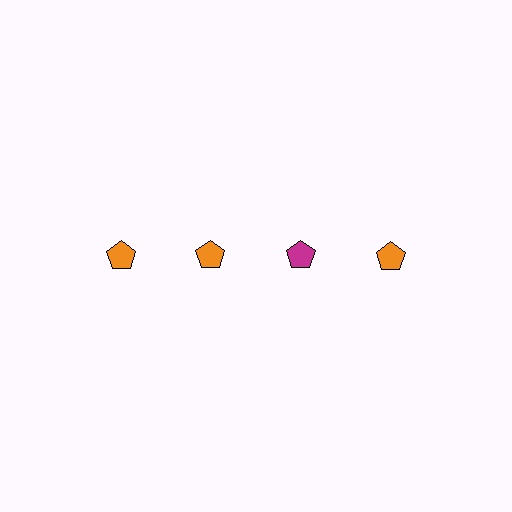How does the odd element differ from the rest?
It has a different color: magenta instead of orange.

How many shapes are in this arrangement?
There are 4 shapes arranged in a grid pattern.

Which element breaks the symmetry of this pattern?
The magenta pentagon in the top row, center column breaks the symmetry. All other shapes are orange pentagons.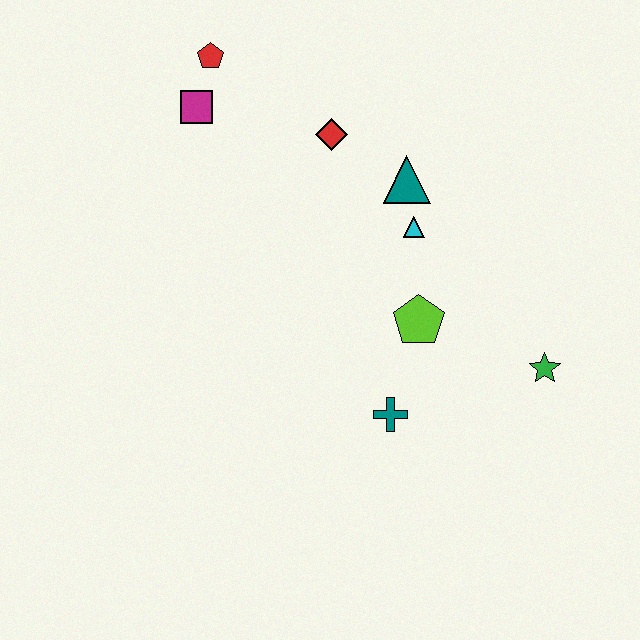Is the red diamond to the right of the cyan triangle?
No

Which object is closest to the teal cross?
The lime pentagon is closest to the teal cross.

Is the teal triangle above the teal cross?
Yes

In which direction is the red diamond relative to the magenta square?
The red diamond is to the right of the magenta square.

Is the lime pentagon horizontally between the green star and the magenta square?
Yes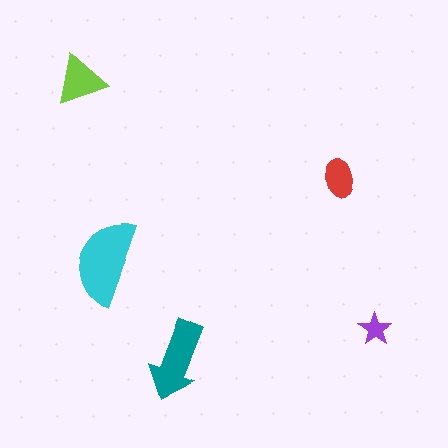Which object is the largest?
The cyan semicircle.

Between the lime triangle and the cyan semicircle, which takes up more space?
The cyan semicircle.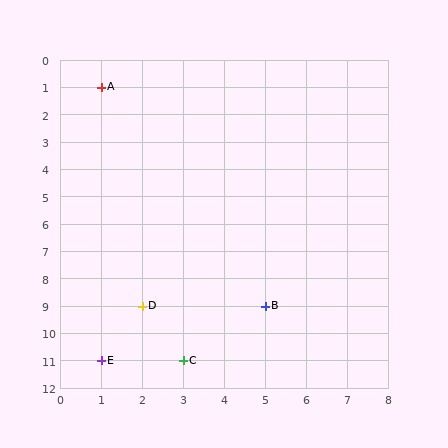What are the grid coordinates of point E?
Point E is at grid coordinates (1, 11).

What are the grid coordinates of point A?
Point A is at grid coordinates (1, 1).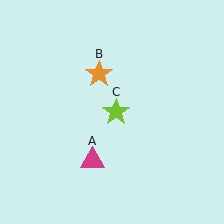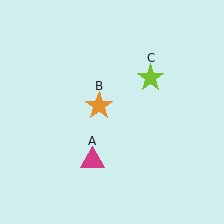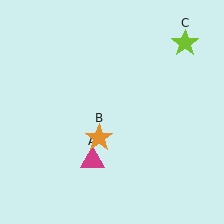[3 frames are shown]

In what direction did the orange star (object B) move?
The orange star (object B) moved down.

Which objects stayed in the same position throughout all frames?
Magenta triangle (object A) remained stationary.